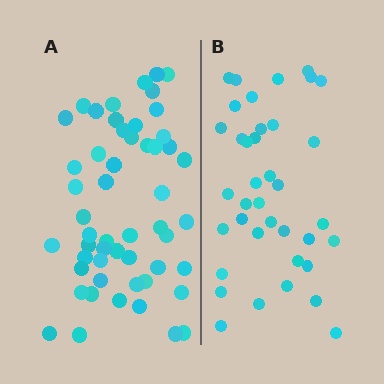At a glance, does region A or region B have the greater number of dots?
Region A (the left region) has more dots.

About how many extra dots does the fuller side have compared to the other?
Region A has approximately 15 more dots than region B.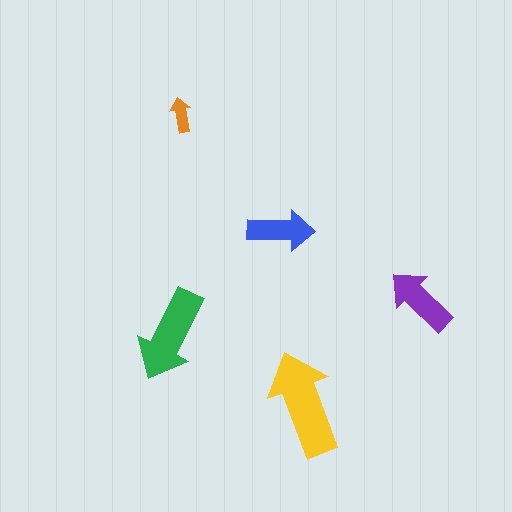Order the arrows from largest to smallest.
the yellow one, the green one, the purple one, the blue one, the orange one.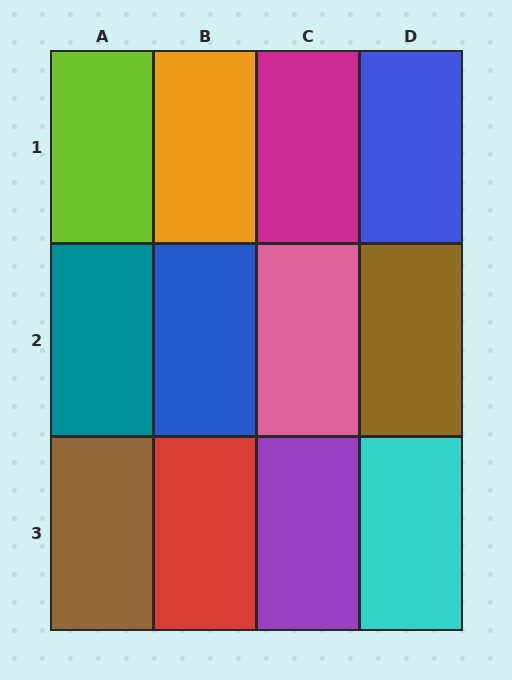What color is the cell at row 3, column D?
Cyan.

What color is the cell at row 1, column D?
Blue.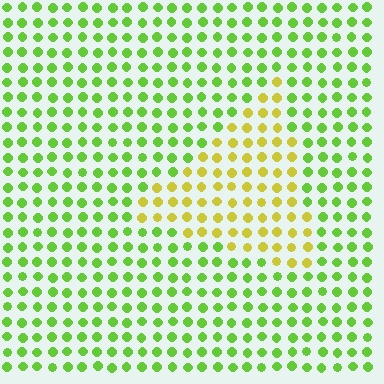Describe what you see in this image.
The image is filled with small lime elements in a uniform arrangement. A triangle-shaped region is visible where the elements are tinted to a slightly different hue, forming a subtle color boundary.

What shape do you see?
I see a triangle.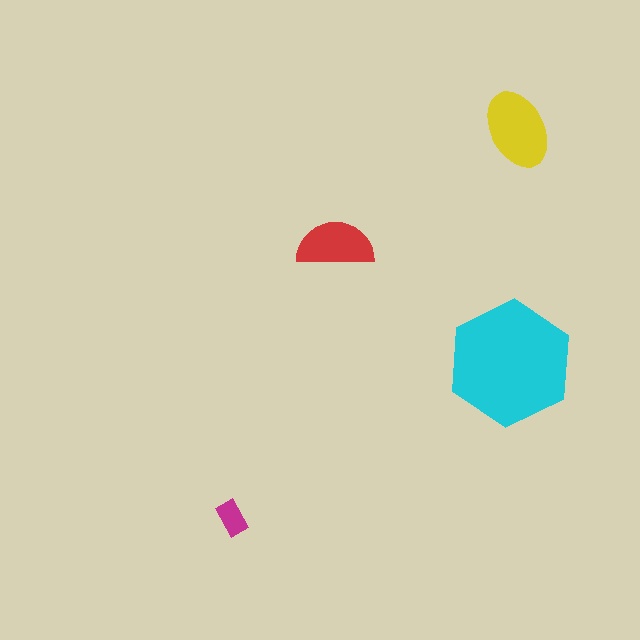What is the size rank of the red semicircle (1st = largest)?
3rd.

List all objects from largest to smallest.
The cyan hexagon, the yellow ellipse, the red semicircle, the magenta rectangle.